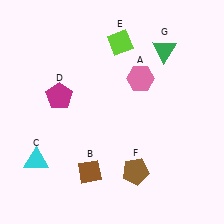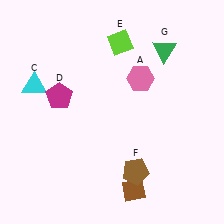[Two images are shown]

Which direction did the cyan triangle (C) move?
The cyan triangle (C) moved up.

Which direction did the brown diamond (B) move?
The brown diamond (B) moved right.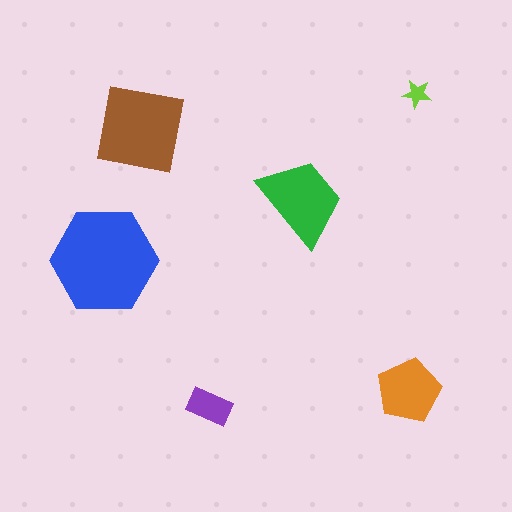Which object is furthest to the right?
The lime star is rightmost.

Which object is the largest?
The blue hexagon.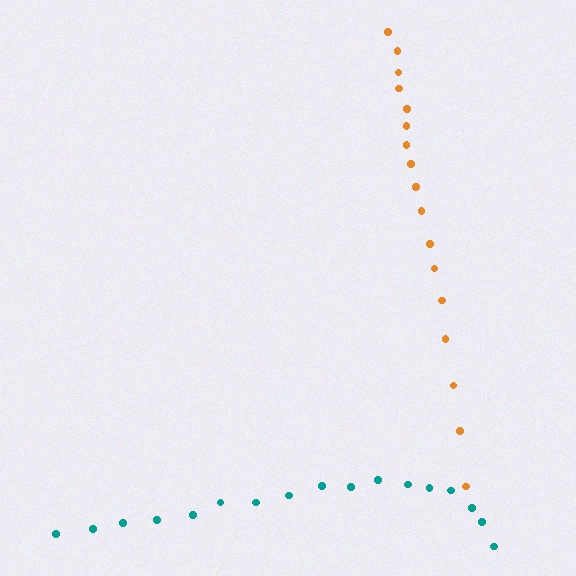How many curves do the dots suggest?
There are 2 distinct paths.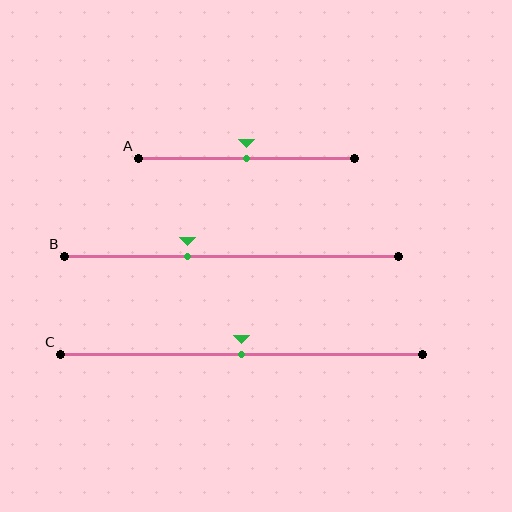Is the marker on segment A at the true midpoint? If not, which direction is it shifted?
Yes, the marker on segment A is at the true midpoint.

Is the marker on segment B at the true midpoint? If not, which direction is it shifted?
No, the marker on segment B is shifted to the left by about 13% of the segment length.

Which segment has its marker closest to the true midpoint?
Segment A has its marker closest to the true midpoint.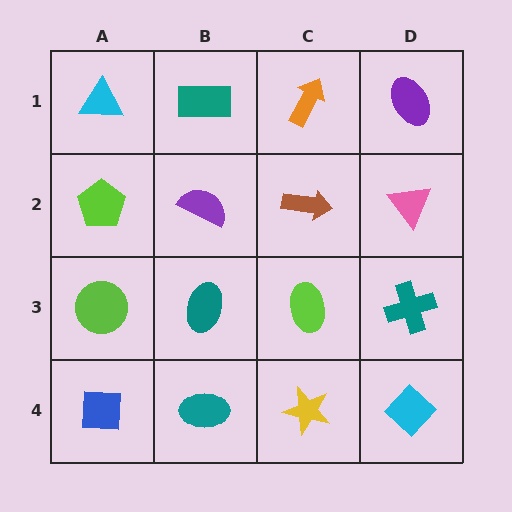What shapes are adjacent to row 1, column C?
A brown arrow (row 2, column C), a teal rectangle (row 1, column B), a purple ellipse (row 1, column D).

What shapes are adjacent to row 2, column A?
A cyan triangle (row 1, column A), a lime circle (row 3, column A), a purple semicircle (row 2, column B).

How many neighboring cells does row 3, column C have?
4.